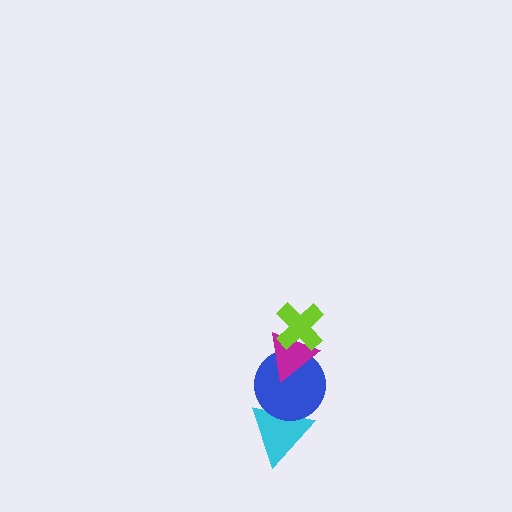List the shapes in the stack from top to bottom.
From top to bottom: the lime cross, the magenta triangle, the blue circle, the cyan triangle.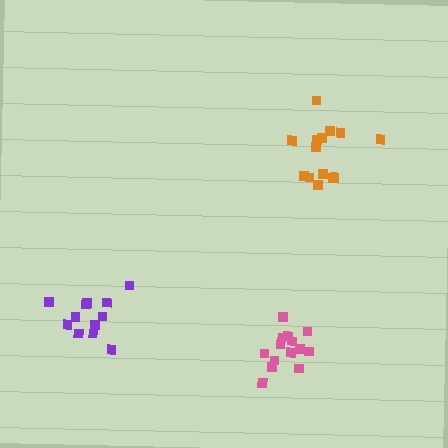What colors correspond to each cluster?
The clusters are colored: purple, pink, orange.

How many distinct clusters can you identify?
There are 3 distinct clusters.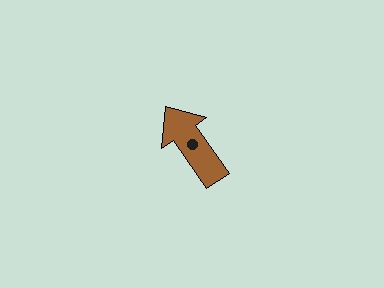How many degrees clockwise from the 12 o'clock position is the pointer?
Approximately 325 degrees.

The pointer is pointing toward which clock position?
Roughly 11 o'clock.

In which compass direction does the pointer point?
Northwest.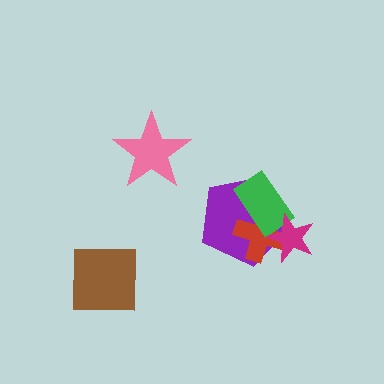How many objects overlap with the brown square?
0 objects overlap with the brown square.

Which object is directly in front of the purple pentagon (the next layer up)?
The red cross is directly in front of the purple pentagon.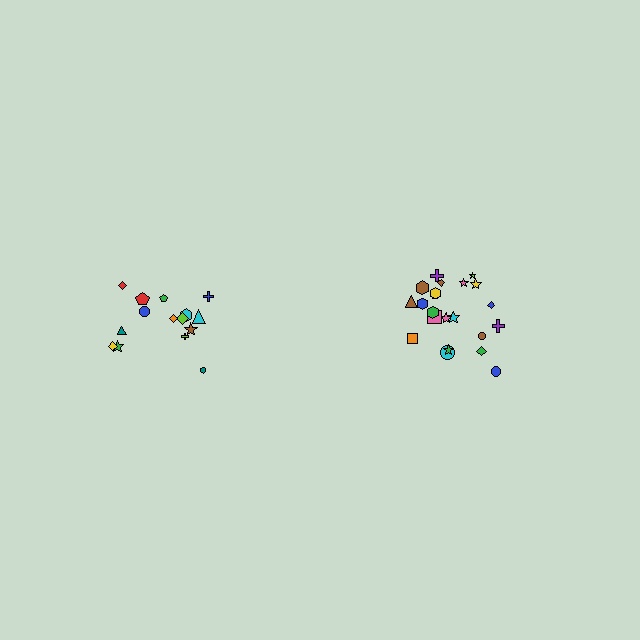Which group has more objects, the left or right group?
The right group.